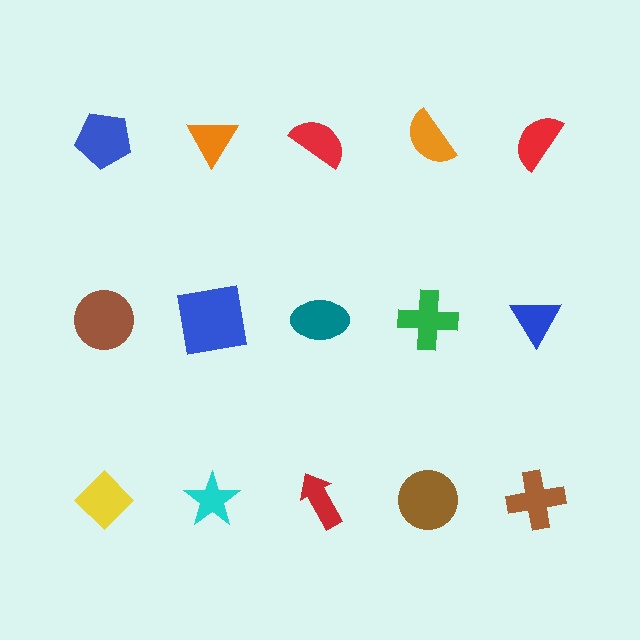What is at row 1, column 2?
An orange triangle.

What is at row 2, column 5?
A blue triangle.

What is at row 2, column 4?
A green cross.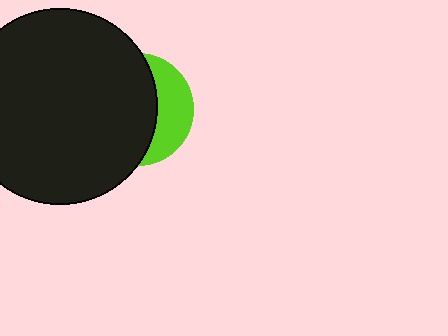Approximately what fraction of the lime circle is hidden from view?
Roughly 66% of the lime circle is hidden behind the black circle.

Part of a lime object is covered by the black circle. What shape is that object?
It is a circle.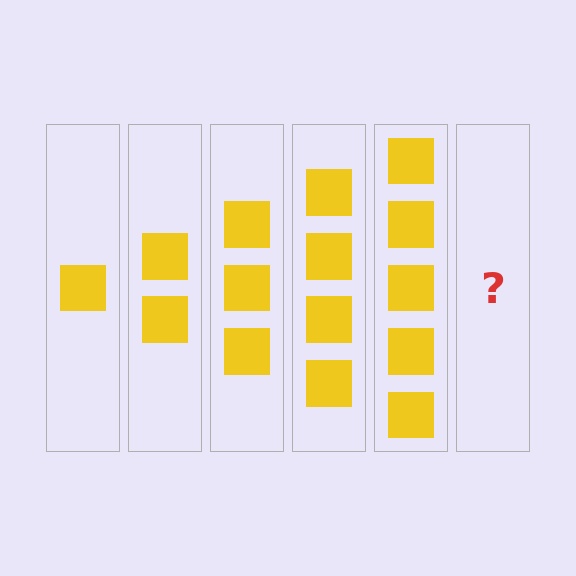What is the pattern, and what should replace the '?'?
The pattern is that each step adds one more square. The '?' should be 6 squares.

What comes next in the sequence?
The next element should be 6 squares.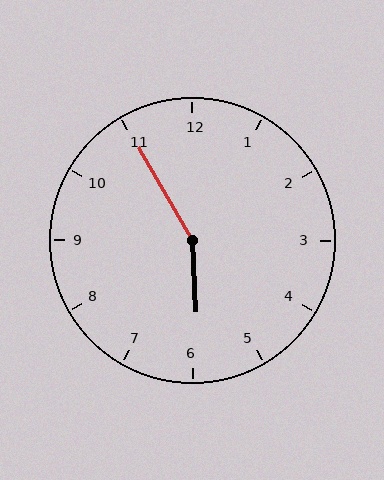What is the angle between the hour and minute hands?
Approximately 152 degrees.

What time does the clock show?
5:55.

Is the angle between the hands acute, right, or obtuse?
It is obtuse.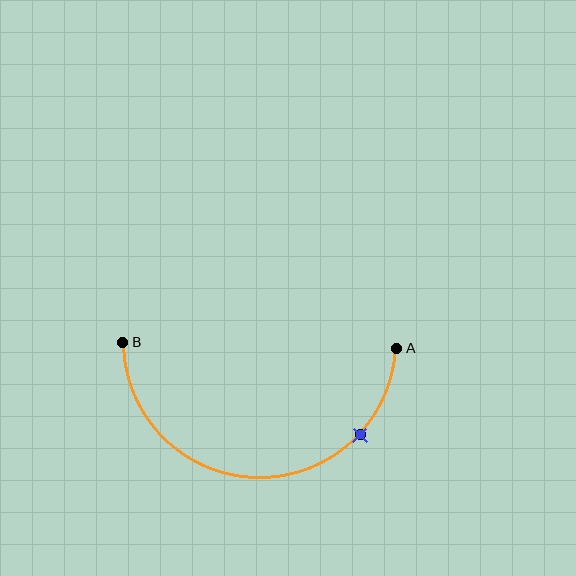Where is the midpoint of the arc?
The arc midpoint is the point on the curve farthest from the straight line joining A and B. It sits below that line.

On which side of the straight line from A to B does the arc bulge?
The arc bulges below the straight line connecting A and B.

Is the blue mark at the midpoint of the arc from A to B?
No. The blue mark lies on the arc but is closer to endpoint A. The arc midpoint would be at the point on the curve equidistant along the arc from both A and B.